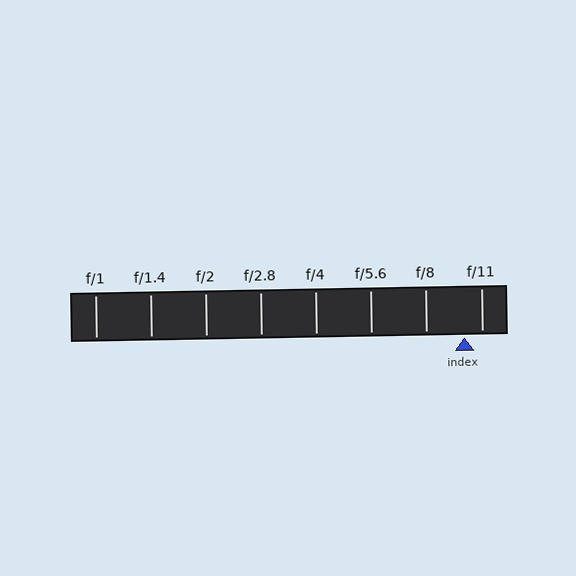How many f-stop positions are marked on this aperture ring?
There are 8 f-stop positions marked.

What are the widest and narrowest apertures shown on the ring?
The widest aperture shown is f/1 and the narrowest is f/11.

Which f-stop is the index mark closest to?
The index mark is closest to f/11.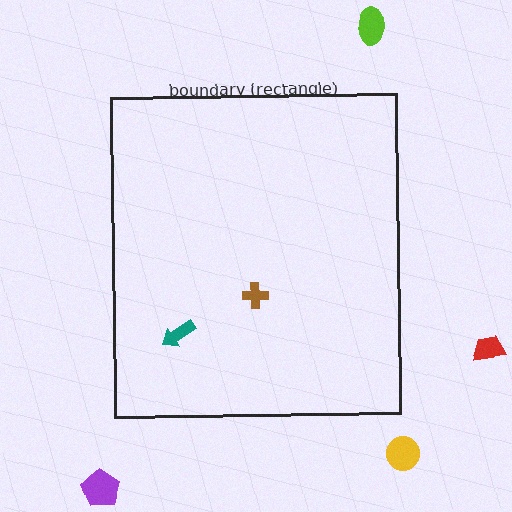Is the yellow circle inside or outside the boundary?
Outside.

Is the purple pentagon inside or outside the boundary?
Outside.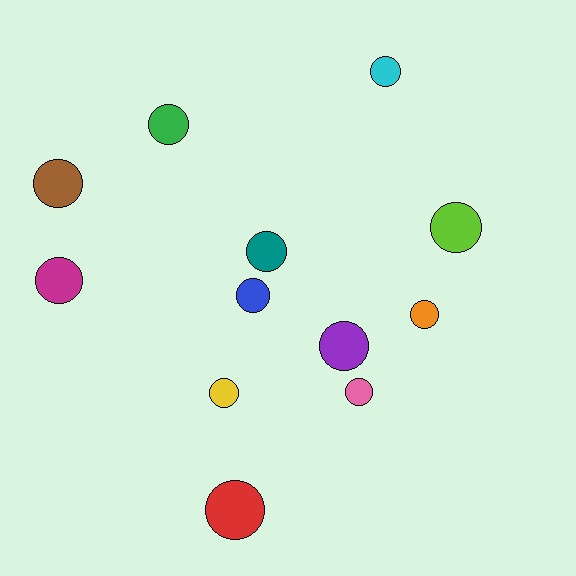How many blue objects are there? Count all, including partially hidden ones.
There is 1 blue object.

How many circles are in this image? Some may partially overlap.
There are 12 circles.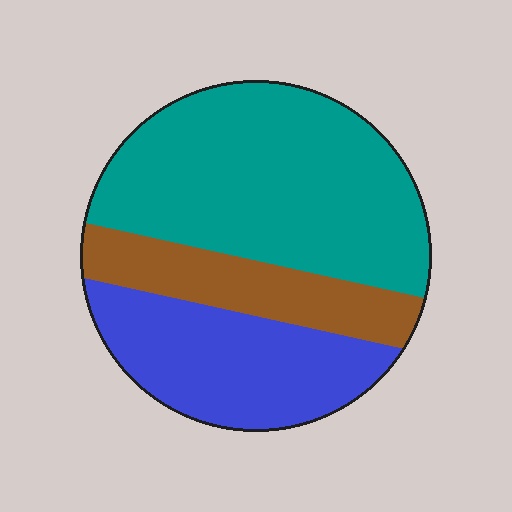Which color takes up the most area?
Teal, at roughly 50%.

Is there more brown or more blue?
Blue.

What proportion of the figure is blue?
Blue covers around 30% of the figure.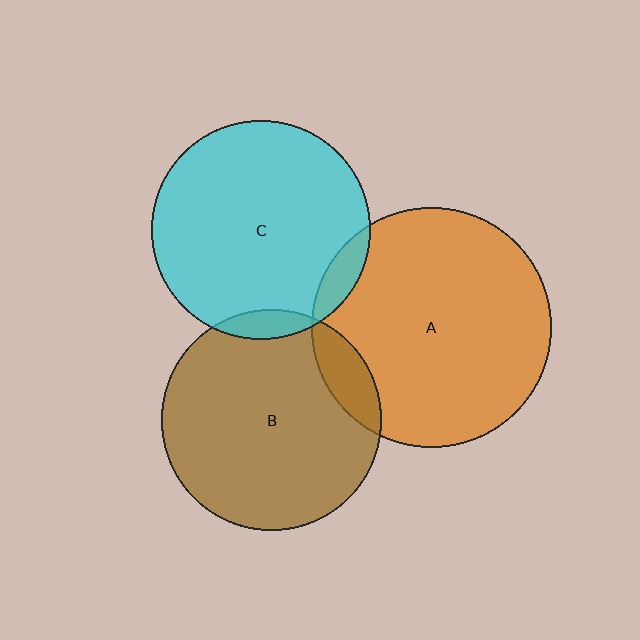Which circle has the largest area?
Circle A (orange).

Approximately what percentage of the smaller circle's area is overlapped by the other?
Approximately 10%.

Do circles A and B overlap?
Yes.